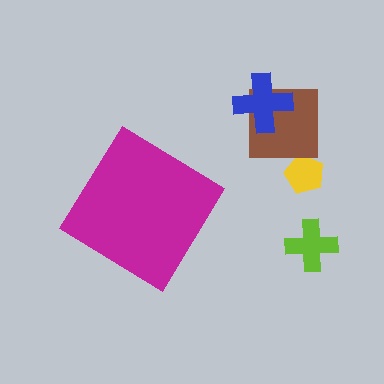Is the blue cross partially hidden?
No, the blue cross is fully visible.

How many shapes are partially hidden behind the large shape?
0 shapes are partially hidden.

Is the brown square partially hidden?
No, the brown square is fully visible.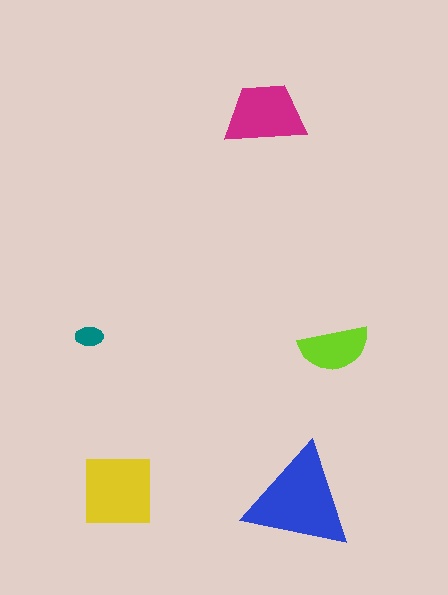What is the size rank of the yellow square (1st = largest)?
2nd.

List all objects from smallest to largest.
The teal ellipse, the lime semicircle, the magenta trapezoid, the yellow square, the blue triangle.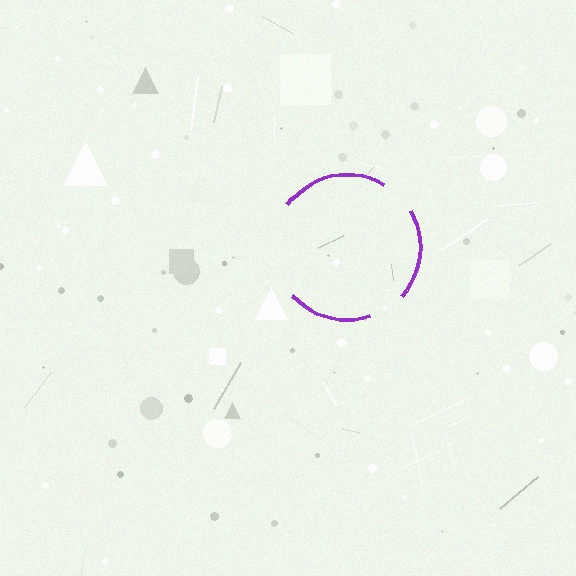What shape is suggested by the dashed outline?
The dashed outline suggests a circle.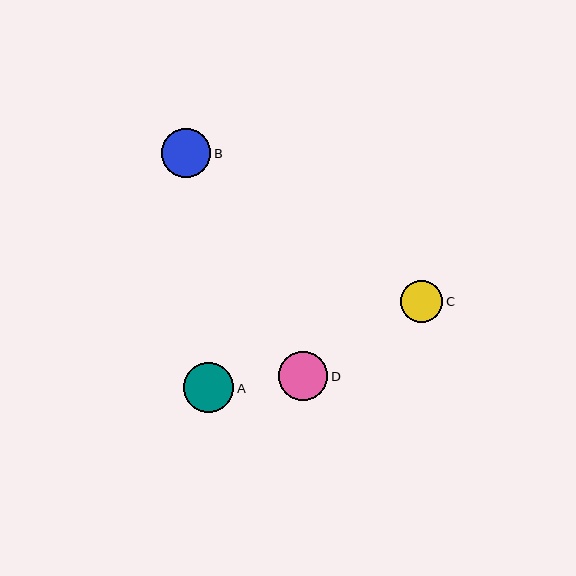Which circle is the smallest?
Circle C is the smallest with a size of approximately 43 pixels.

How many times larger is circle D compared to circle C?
Circle D is approximately 1.2 times the size of circle C.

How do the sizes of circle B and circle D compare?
Circle B and circle D are approximately the same size.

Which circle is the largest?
Circle A is the largest with a size of approximately 50 pixels.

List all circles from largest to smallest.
From largest to smallest: A, B, D, C.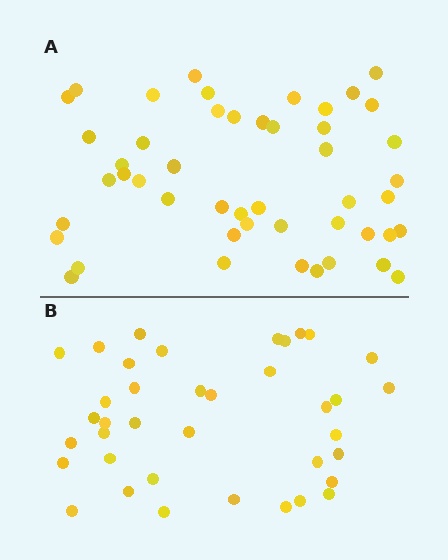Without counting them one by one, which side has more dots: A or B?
Region A (the top region) has more dots.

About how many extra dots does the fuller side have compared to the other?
Region A has roughly 10 or so more dots than region B.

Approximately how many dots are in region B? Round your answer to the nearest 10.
About 40 dots. (The exact count is 38, which rounds to 40.)